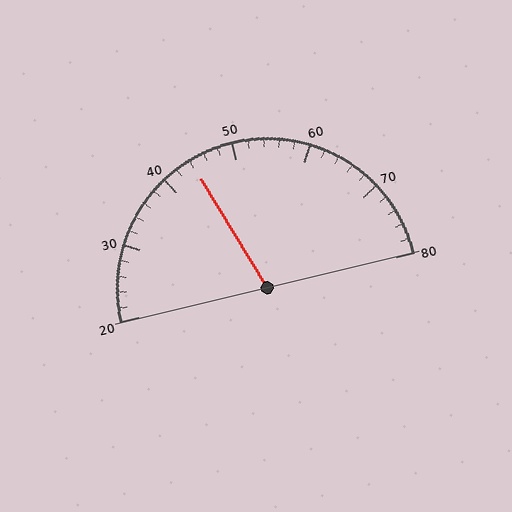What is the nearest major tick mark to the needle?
The nearest major tick mark is 40.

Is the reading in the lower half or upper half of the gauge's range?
The reading is in the lower half of the range (20 to 80).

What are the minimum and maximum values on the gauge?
The gauge ranges from 20 to 80.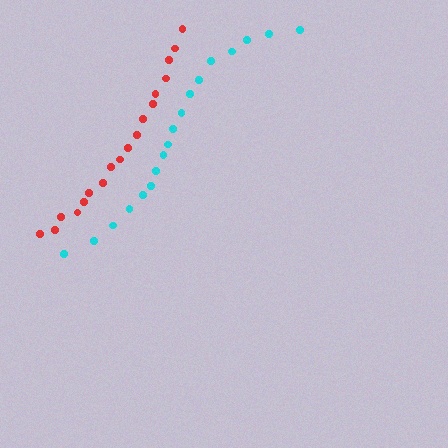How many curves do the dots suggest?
There are 2 distinct paths.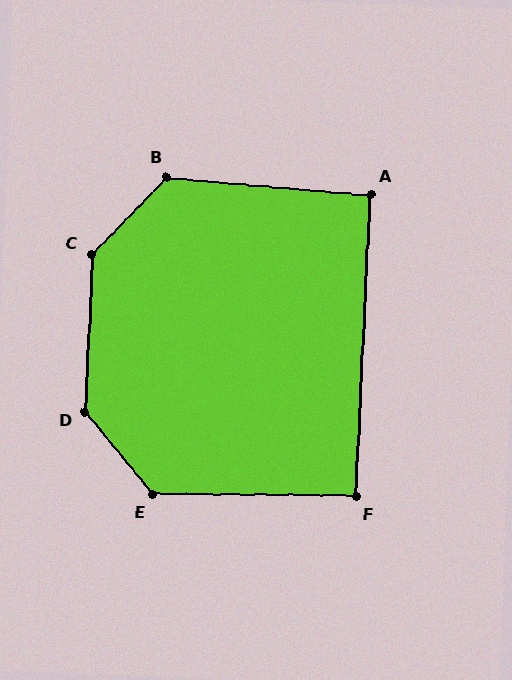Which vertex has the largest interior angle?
D, at approximately 138 degrees.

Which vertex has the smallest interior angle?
A, at approximately 92 degrees.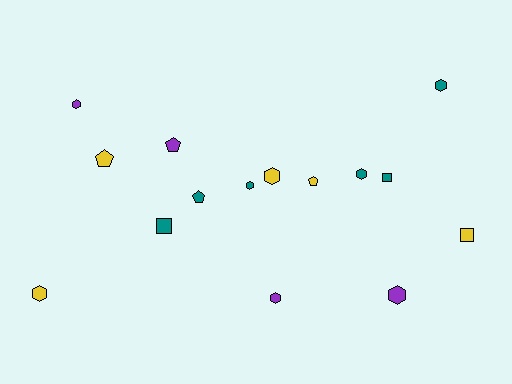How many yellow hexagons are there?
There are 2 yellow hexagons.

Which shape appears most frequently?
Hexagon, with 8 objects.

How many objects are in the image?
There are 15 objects.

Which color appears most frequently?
Teal, with 6 objects.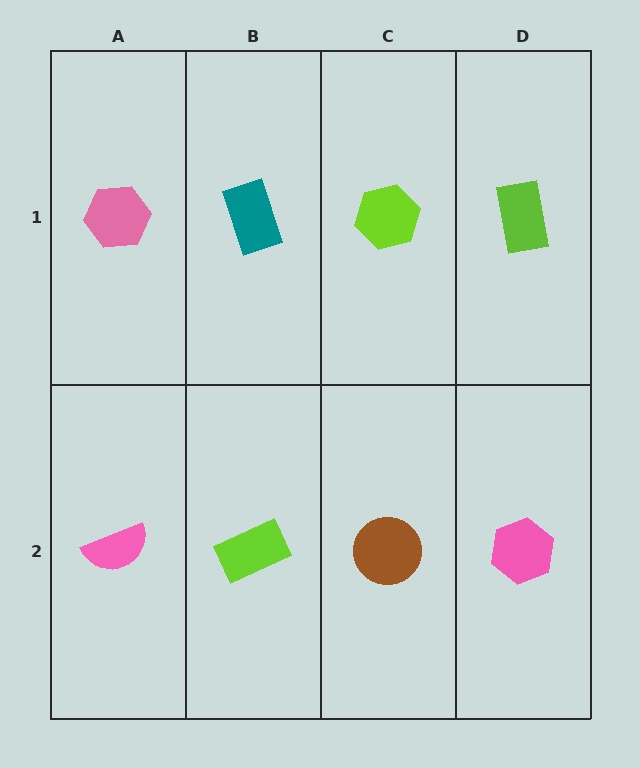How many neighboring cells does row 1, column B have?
3.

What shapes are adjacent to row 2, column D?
A lime rectangle (row 1, column D), a brown circle (row 2, column C).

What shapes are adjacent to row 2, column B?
A teal rectangle (row 1, column B), a pink semicircle (row 2, column A), a brown circle (row 2, column C).